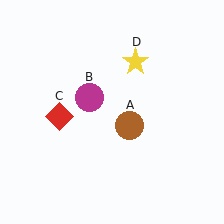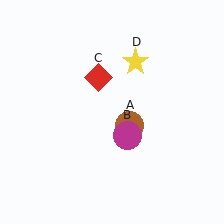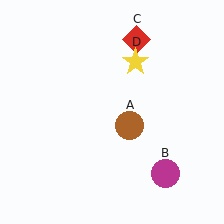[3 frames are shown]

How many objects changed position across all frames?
2 objects changed position: magenta circle (object B), red diamond (object C).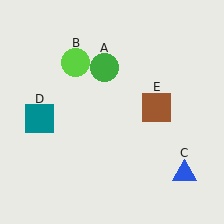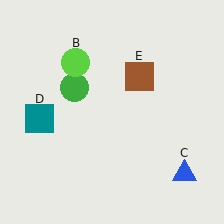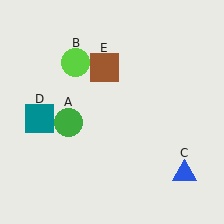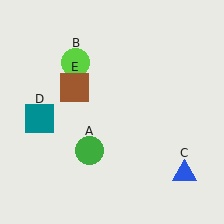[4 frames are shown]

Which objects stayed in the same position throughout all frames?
Lime circle (object B) and blue triangle (object C) and teal square (object D) remained stationary.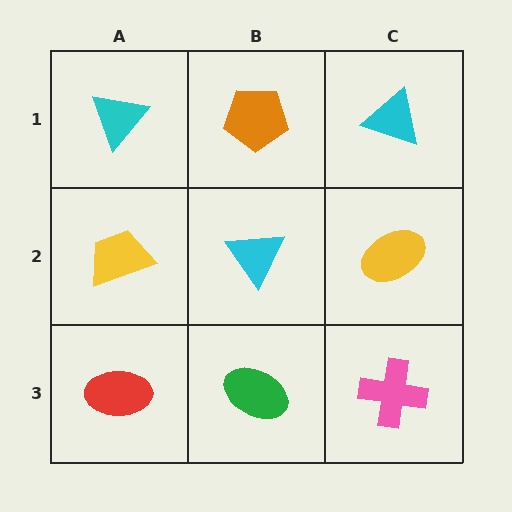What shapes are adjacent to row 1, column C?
A yellow ellipse (row 2, column C), an orange pentagon (row 1, column B).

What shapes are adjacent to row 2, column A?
A cyan triangle (row 1, column A), a red ellipse (row 3, column A), a cyan triangle (row 2, column B).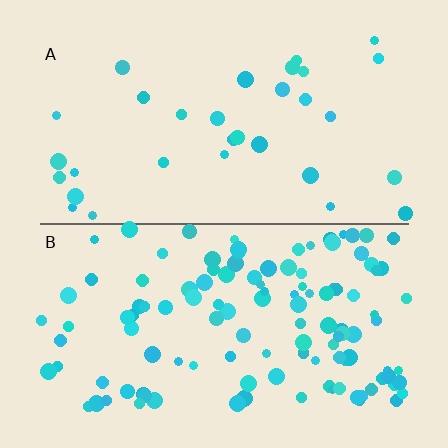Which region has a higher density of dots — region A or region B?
B (the bottom).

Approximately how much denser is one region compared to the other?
Approximately 3.9× — region B over region A.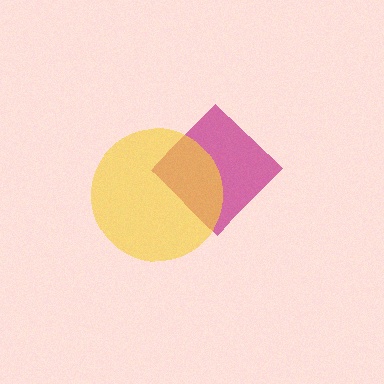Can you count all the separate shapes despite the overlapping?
Yes, there are 2 separate shapes.